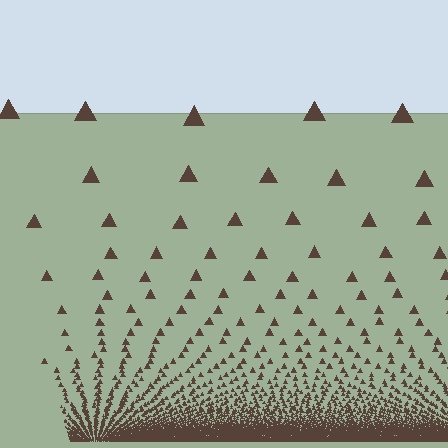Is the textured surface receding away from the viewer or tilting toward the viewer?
The surface appears to tilt toward the viewer. Texture elements get larger and sparser toward the top.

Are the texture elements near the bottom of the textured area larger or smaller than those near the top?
Smaller. The gradient is inverted — elements near the bottom are smaller and denser.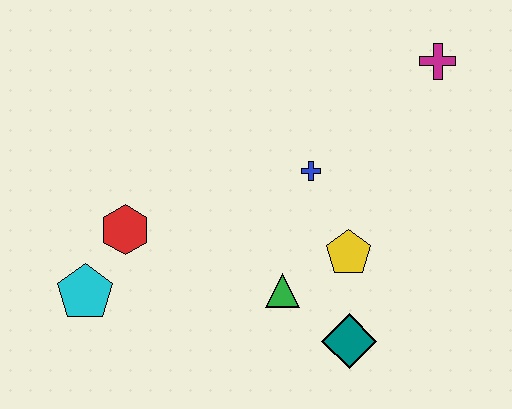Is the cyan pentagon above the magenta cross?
No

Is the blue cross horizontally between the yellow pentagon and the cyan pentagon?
Yes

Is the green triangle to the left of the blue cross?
Yes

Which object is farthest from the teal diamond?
The magenta cross is farthest from the teal diamond.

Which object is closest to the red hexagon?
The cyan pentagon is closest to the red hexagon.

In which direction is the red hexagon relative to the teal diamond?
The red hexagon is to the left of the teal diamond.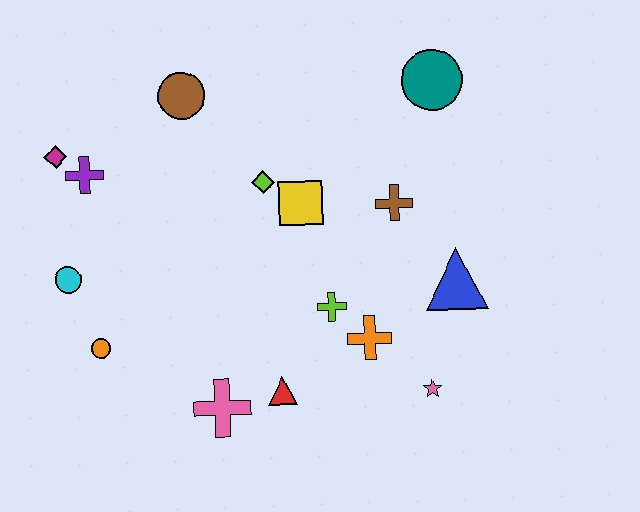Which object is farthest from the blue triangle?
The magenta diamond is farthest from the blue triangle.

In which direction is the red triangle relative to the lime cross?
The red triangle is below the lime cross.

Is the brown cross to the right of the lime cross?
Yes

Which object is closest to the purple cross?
The magenta diamond is closest to the purple cross.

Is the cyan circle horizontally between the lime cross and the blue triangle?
No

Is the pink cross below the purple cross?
Yes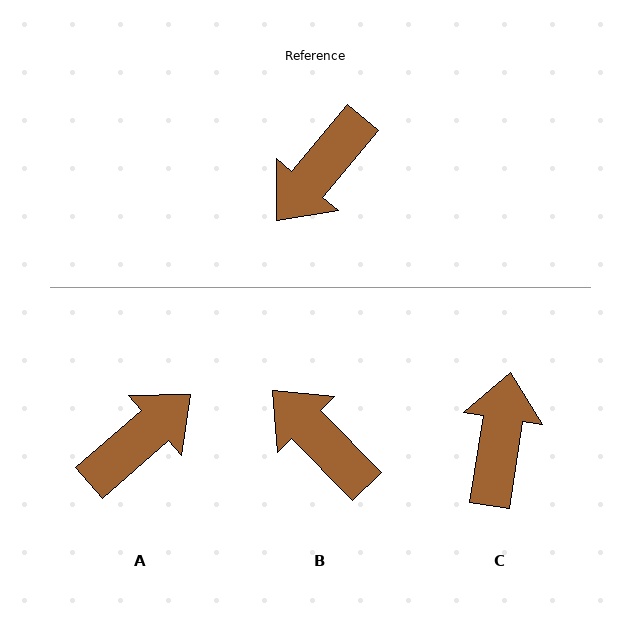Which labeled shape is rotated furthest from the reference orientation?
A, about 171 degrees away.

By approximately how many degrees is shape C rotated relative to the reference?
Approximately 149 degrees clockwise.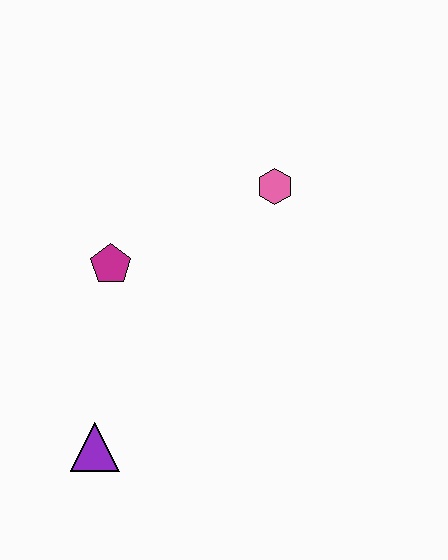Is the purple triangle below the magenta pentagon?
Yes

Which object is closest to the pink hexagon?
The magenta pentagon is closest to the pink hexagon.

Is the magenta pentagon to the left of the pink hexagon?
Yes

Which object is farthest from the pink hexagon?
The purple triangle is farthest from the pink hexagon.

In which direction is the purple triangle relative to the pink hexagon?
The purple triangle is below the pink hexagon.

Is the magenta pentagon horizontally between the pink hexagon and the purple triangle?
Yes